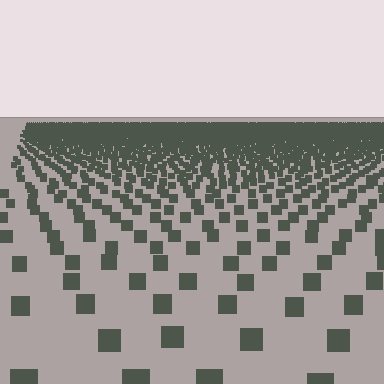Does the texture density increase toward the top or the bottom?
Density increases toward the top.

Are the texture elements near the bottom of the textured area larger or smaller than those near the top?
Larger. Near the bottom, elements are closer to the viewer and appear at a bigger on-screen size.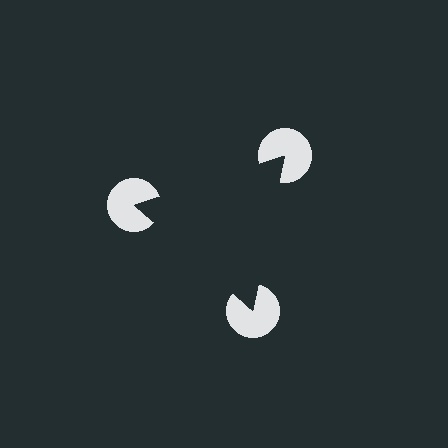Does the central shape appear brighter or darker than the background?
It typically appears slightly darker than the background, even though no actual brightness change is drawn.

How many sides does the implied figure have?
3 sides.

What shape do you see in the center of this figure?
An illusory triangle — its edges are inferred from the aligned wedge cuts in the pac-man discs, not physically drawn.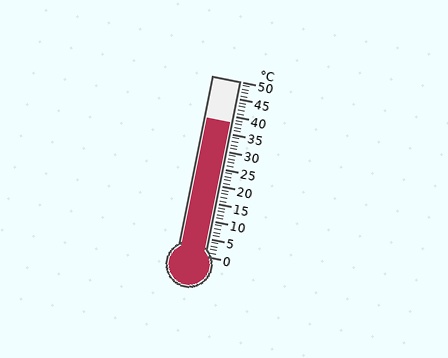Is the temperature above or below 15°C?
The temperature is above 15°C.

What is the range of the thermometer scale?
The thermometer scale ranges from 0°C to 50°C.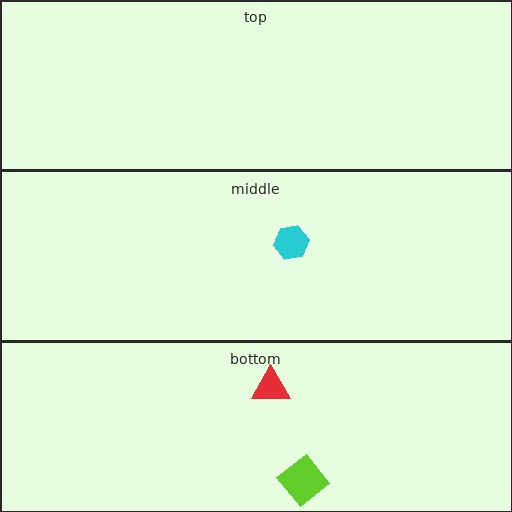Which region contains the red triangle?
The bottom region.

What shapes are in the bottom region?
The red triangle, the lime diamond.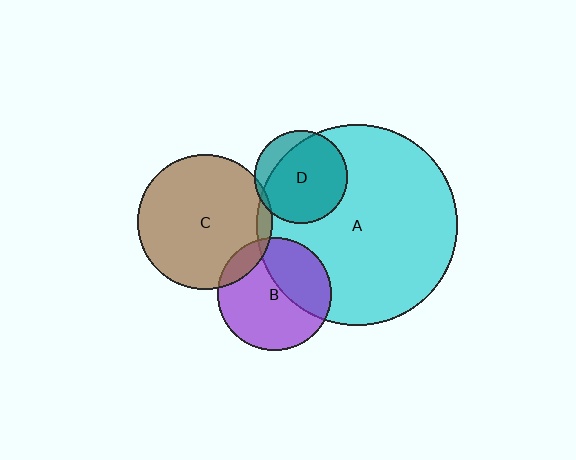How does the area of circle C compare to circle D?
Approximately 2.1 times.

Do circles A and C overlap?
Yes.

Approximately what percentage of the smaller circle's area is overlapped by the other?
Approximately 5%.